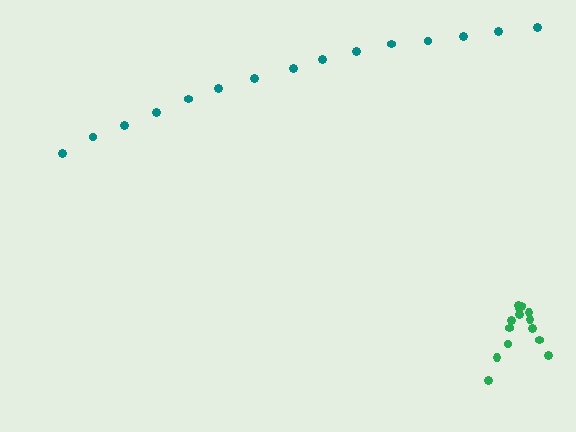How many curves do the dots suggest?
There are 2 distinct paths.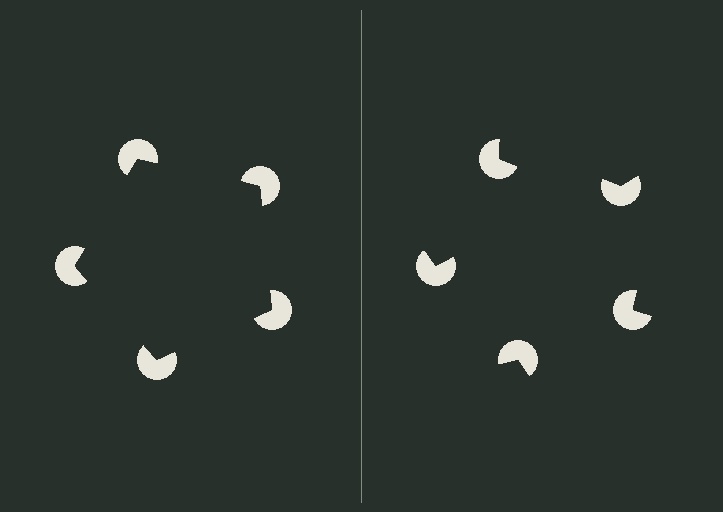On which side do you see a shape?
An illusory pentagon appears on the left side. On the right side the wedge cuts are rotated, so no coherent shape forms.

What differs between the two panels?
The pac-man discs are positioned identically on both sides; only the wedge orientations differ. On the left they align to a pentagon; on the right they are misaligned.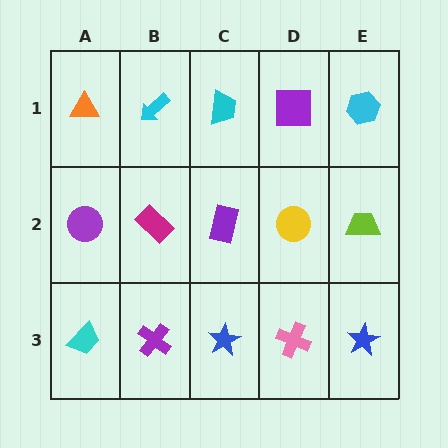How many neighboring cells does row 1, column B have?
3.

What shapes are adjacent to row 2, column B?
A cyan arrow (row 1, column B), a purple cross (row 3, column B), a purple circle (row 2, column A), a purple rectangle (row 2, column C).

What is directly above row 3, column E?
A lime trapezoid.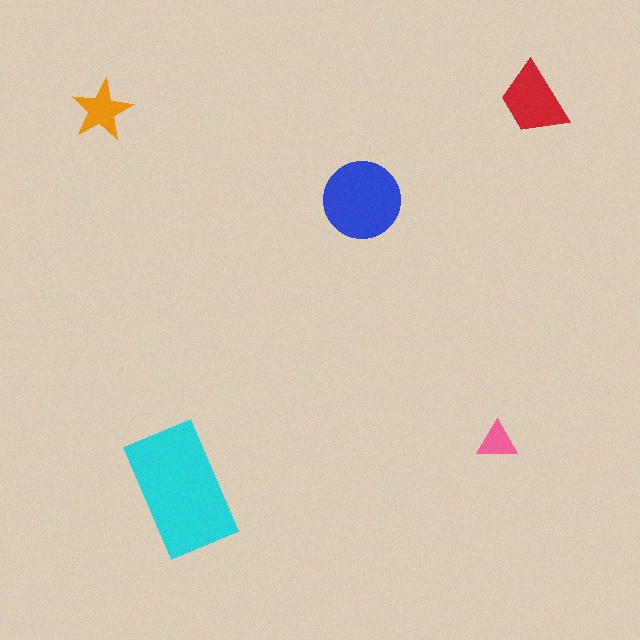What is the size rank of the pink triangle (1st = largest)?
5th.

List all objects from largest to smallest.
The cyan rectangle, the blue circle, the red trapezoid, the orange star, the pink triangle.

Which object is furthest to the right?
The red trapezoid is rightmost.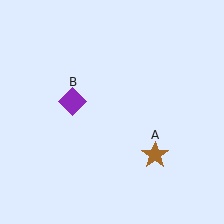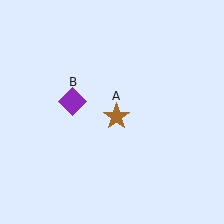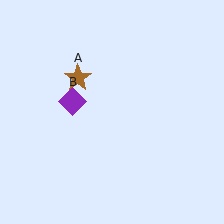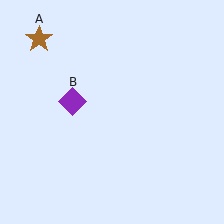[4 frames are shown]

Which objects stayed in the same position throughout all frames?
Purple diamond (object B) remained stationary.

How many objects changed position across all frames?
1 object changed position: brown star (object A).